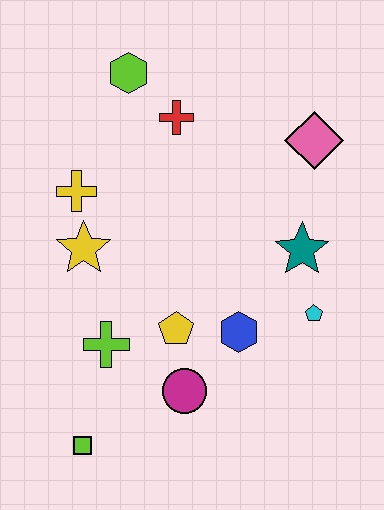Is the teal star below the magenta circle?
No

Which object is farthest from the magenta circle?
The lime hexagon is farthest from the magenta circle.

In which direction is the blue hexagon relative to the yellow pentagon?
The blue hexagon is to the right of the yellow pentagon.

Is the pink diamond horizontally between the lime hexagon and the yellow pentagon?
No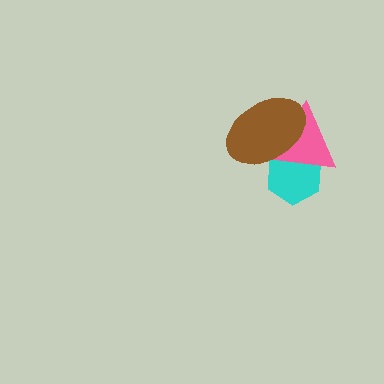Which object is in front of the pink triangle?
The brown ellipse is in front of the pink triangle.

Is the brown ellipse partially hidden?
No, no other shape covers it.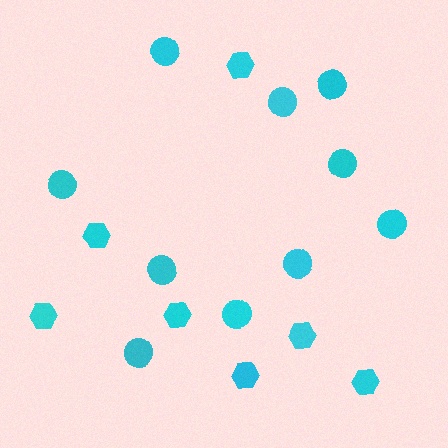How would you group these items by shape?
There are 2 groups: one group of circles (10) and one group of hexagons (7).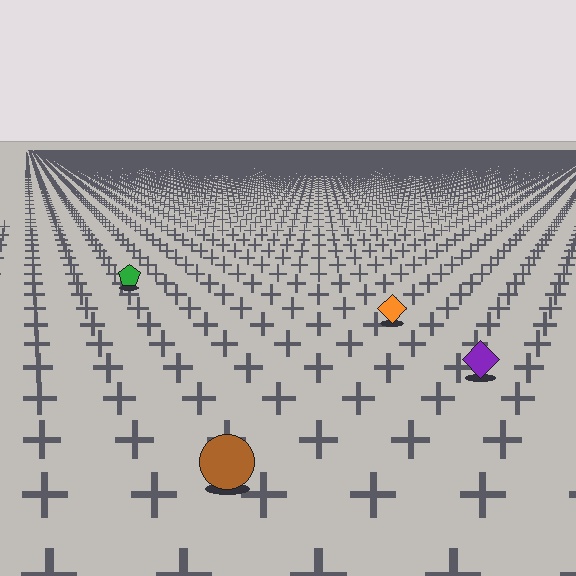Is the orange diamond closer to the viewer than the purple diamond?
No. The purple diamond is closer — you can tell from the texture gradient: the ground texture is coarser near it.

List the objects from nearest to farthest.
From nearest to farthest: the brown circle, the purple diamond, the orange diamond, the green pentagon.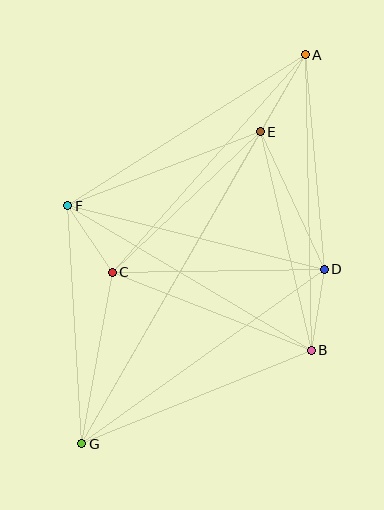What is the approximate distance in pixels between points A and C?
The distance between A and C is approximately 291 pixels.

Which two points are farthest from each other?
Points A and G are farthest from each other.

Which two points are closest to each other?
Points C and F are closest to each other.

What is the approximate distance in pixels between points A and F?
The distance between A and F is approximately 282 pixels.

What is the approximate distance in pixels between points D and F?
The distance between D and F is approximately 264 pixels.